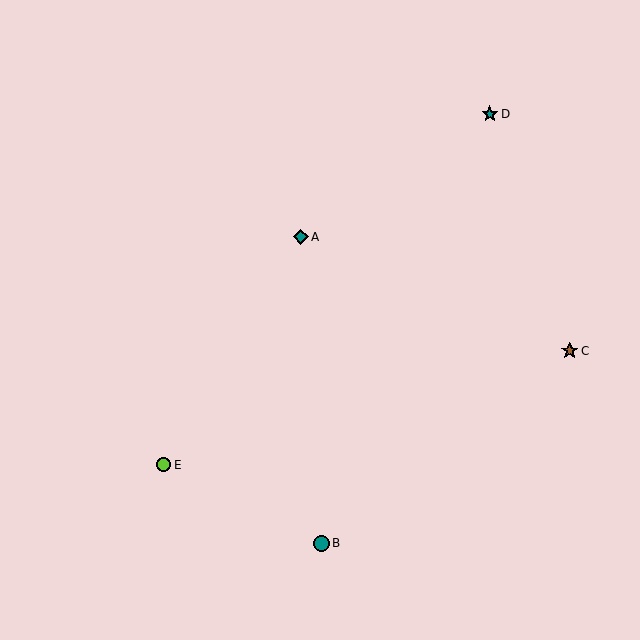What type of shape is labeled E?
Shape E is a lime circle.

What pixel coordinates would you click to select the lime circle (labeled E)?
Click at (164, 465) to select the lime circle E.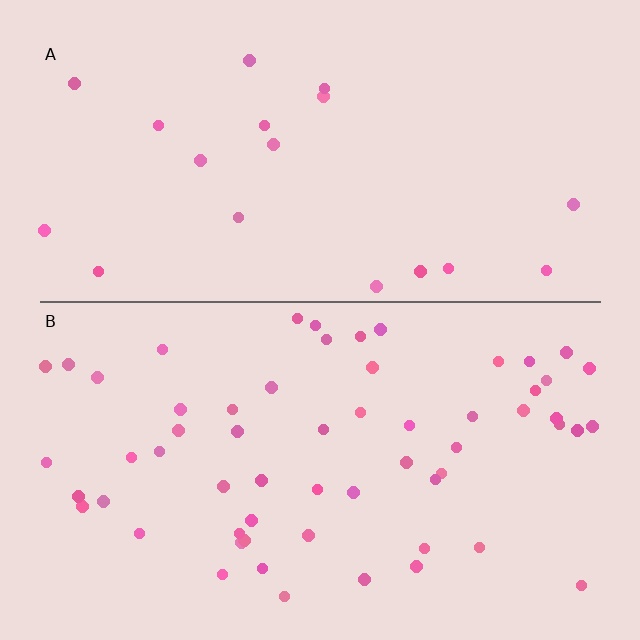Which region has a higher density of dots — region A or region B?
B (the bottom).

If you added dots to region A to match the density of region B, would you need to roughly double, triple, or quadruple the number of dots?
Approximately triple.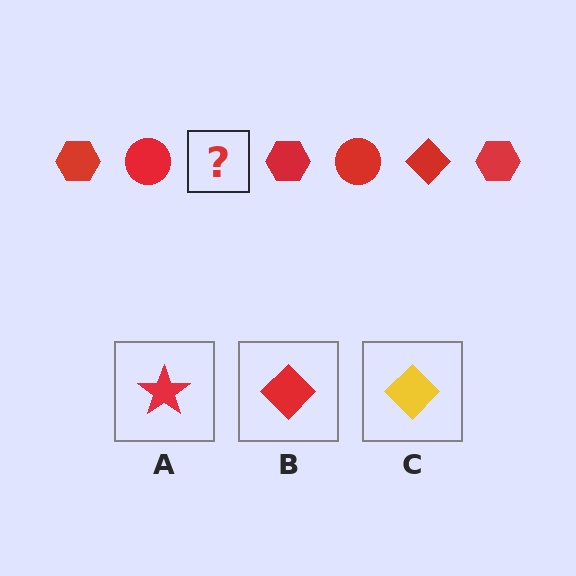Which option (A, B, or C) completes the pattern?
B.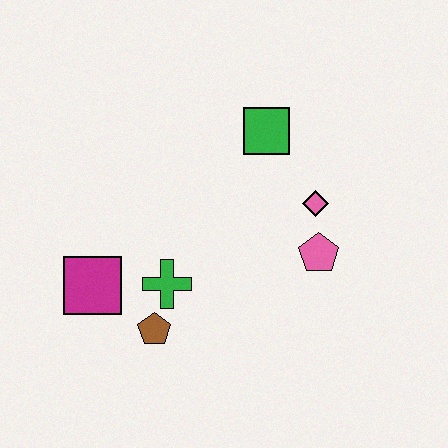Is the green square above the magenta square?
Yes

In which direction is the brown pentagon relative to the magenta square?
The brown pentagon is to the right of the magenta square.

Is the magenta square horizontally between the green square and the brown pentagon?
No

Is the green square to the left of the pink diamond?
Yes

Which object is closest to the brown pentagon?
The green cross is closest to the brown pentagon.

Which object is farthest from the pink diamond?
The magenta square is farthest from the pink diamond.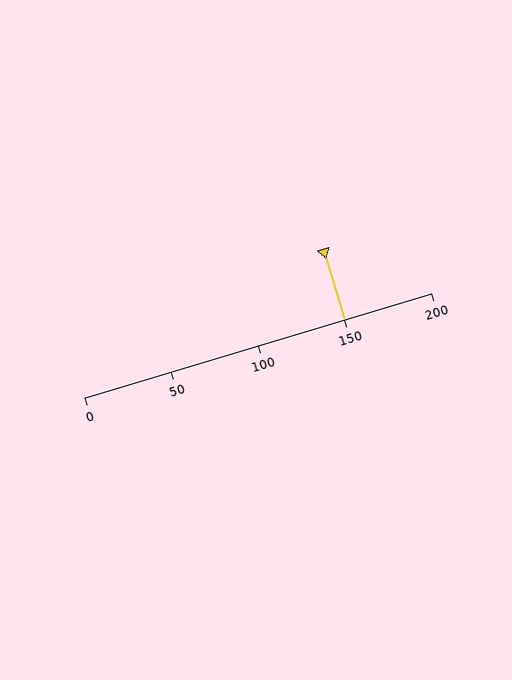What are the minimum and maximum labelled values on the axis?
The axis runs from 0 to 200.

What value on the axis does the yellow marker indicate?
The marker indicates approximately 150.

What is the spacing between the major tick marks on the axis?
The major ticks are spaced 50 apart.